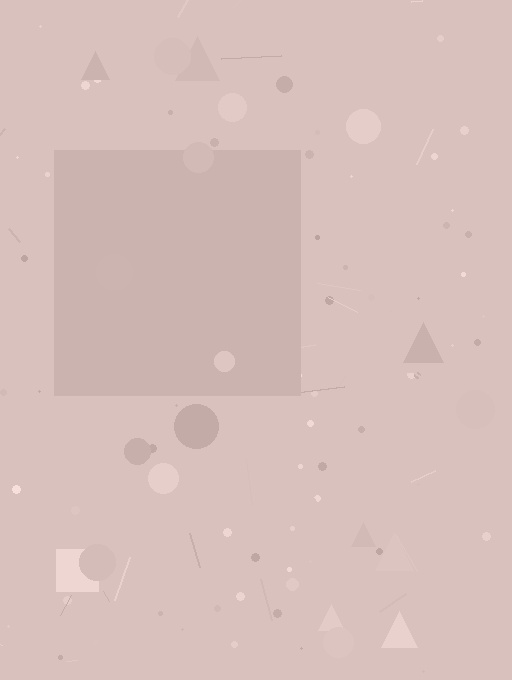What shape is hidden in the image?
A square is hidden in the image.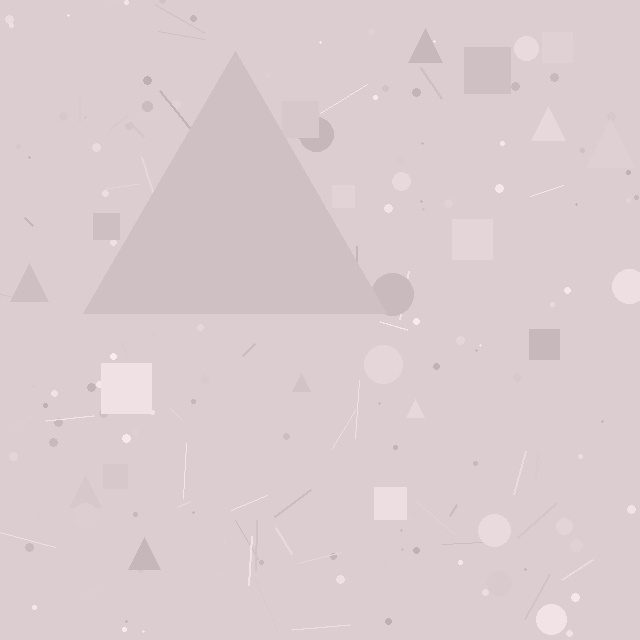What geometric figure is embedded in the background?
A triangle is embedded in the background.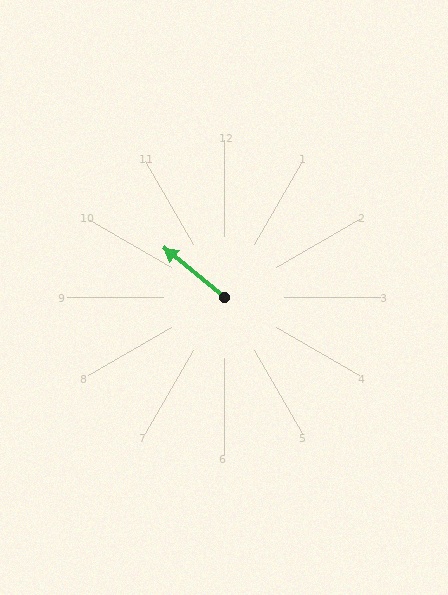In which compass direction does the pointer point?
Northwest.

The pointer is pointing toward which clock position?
Roughly 10 o'clock.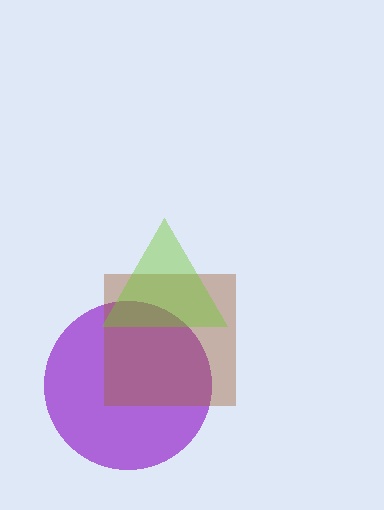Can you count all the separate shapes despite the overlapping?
Yes, there are 3 separate shapes.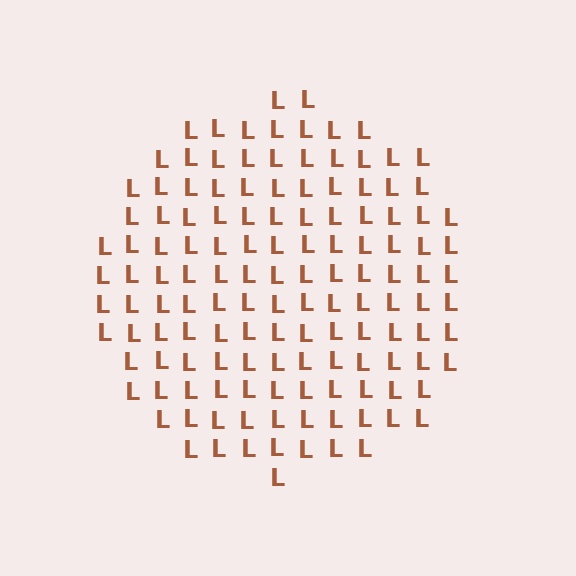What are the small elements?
The small elements are letter L's.